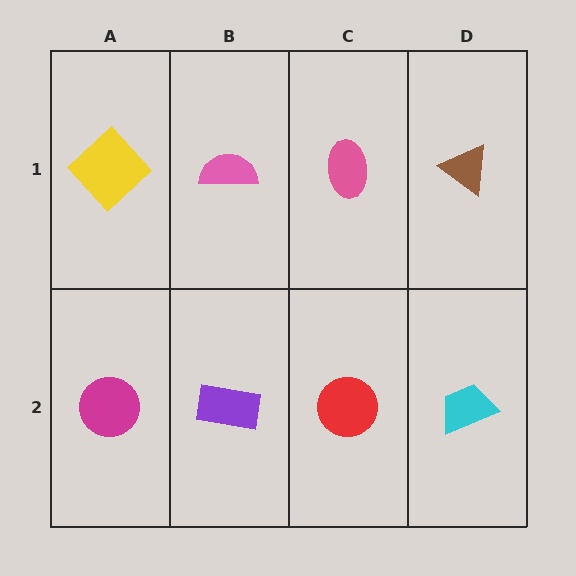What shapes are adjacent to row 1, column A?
A magenta circle (row 2, column A), a pink semicircle (row 1, column B).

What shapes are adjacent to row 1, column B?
A purple rectangle (row 2, column B), a yellow diamond (row 1, column A), a pink ellipse (row 1, column C).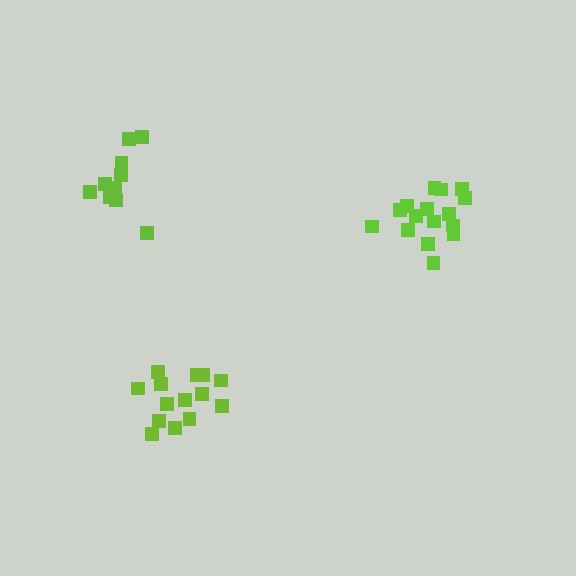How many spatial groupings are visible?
There are 3 spatial groupings.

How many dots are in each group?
Group 1: 14 dots, Group 2: 16 dots, Group 3: 10 dots (40 total).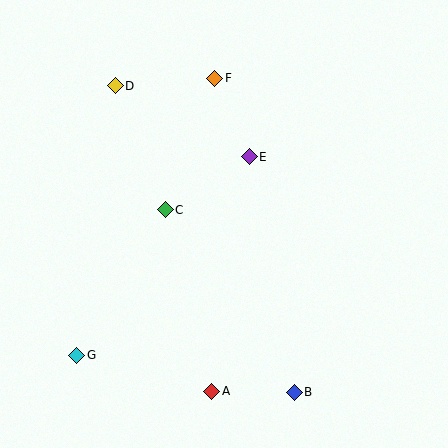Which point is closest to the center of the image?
Point C at (165, 210) is closest to the center.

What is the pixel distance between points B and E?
The distance between B and E is 239 pixels.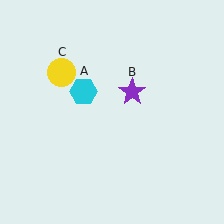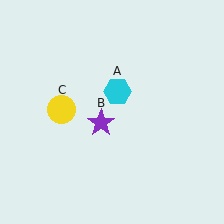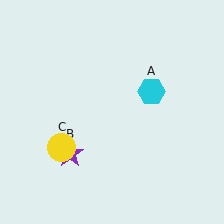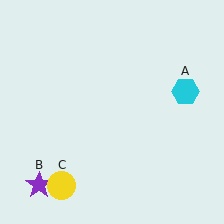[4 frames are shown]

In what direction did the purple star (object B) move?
The purple star (object B) moved down and to the left.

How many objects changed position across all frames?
3 objects changed position: cyan hexagon (object A), purple star (object B), yellow circle (object C).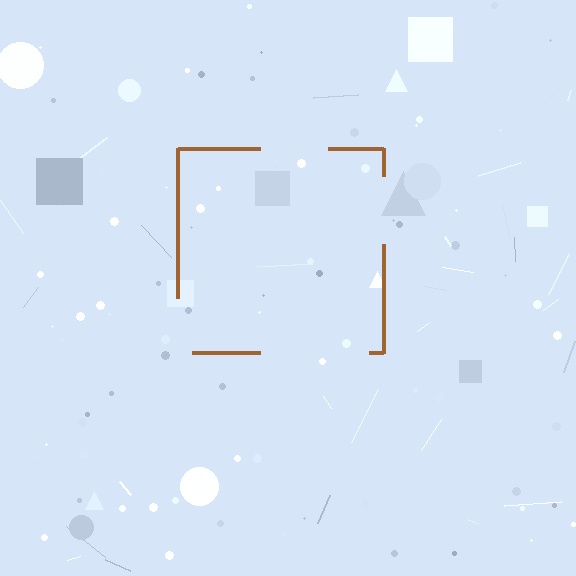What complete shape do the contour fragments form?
The contour fragments form a square.